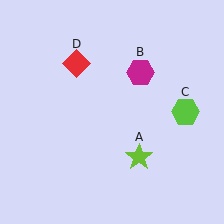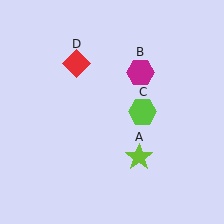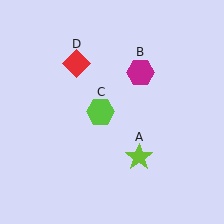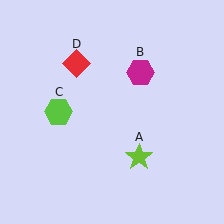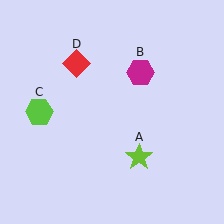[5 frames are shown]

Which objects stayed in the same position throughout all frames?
Lime star (object A) and magenta hexagon (object B) and red diamond (object D) remained stationary.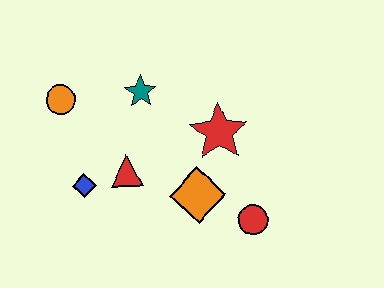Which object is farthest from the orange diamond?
The orange circle is farthest from the orange diamond.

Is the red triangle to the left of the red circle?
Yes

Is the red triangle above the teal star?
No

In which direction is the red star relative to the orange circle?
The red star is to the right of the orange circle.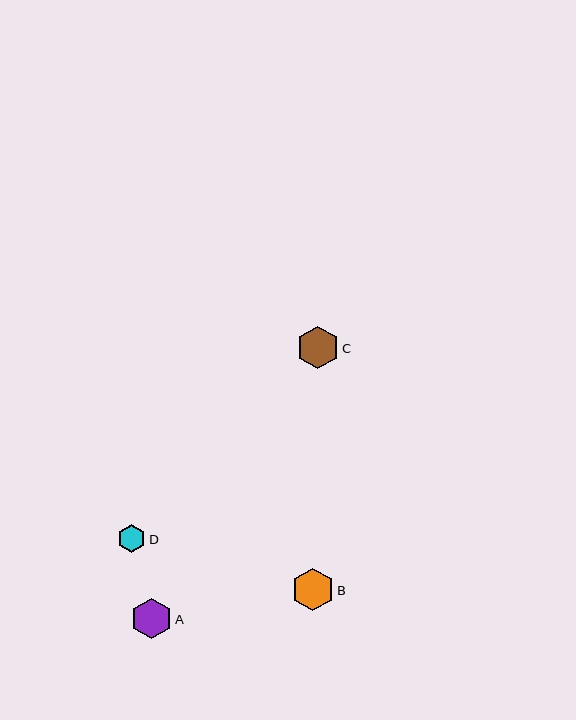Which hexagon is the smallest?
Hexagon D is the smallest with a size of approximately 28 pixels.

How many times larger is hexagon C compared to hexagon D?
Hexagon C is approximately 1.5 times the size of hexagon D.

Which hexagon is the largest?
Hexagon C is the largest with a size of approximately 43 pixels.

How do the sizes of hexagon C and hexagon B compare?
Hexagon C and hexagon B are approximately the same size.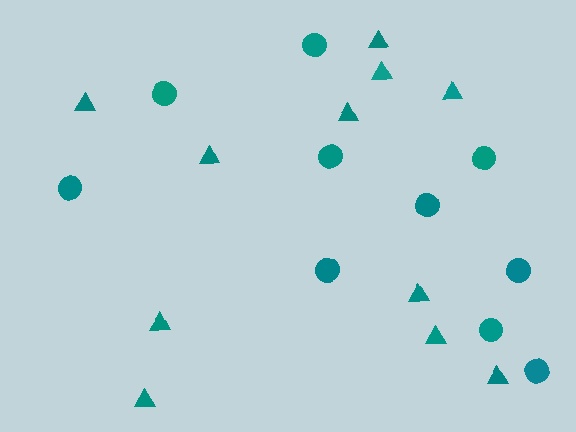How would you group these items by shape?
There are 2 groups: one group of circles (10) and one group of triangles (11).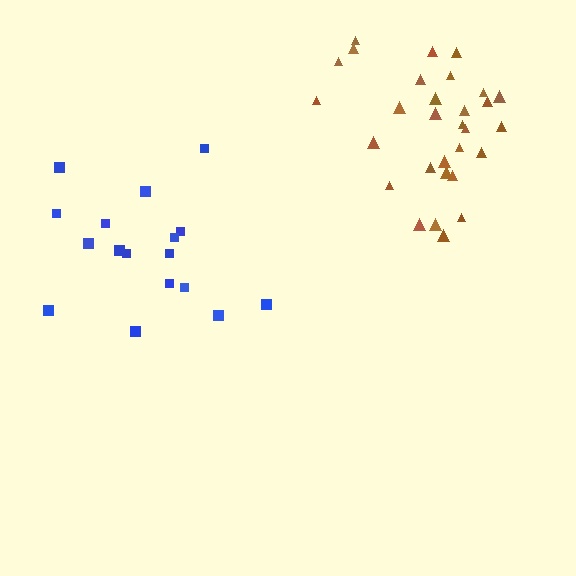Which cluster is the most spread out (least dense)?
Blue.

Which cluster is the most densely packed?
Brown.